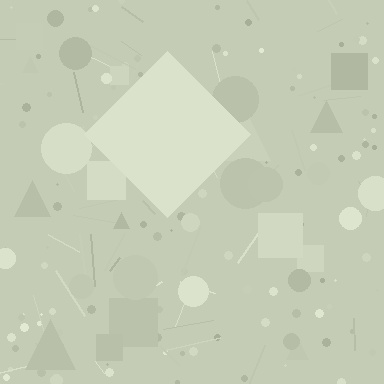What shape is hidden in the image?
A diamond is hidden in the image.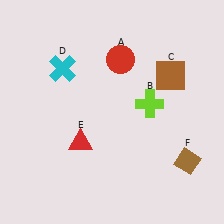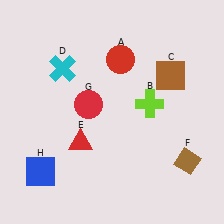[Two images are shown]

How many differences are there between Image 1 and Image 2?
There are 2 differences between the two images.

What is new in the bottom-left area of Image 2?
A blue square (H) was added in the bottom-left area of Image 2.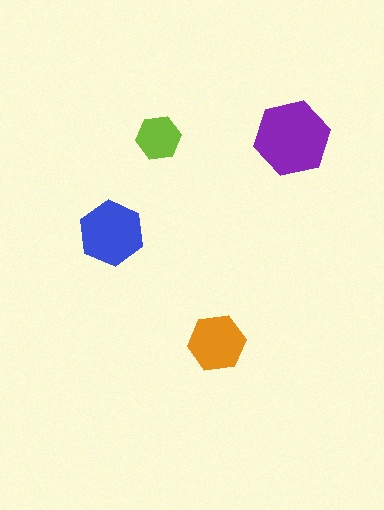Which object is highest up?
The lime hexagon is topmost.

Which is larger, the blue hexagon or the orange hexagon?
The blue one.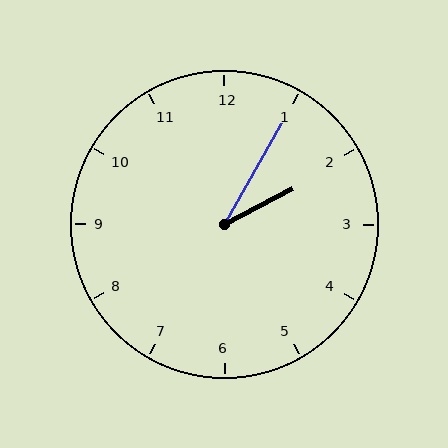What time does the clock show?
2:05.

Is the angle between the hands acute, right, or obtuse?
It is acute.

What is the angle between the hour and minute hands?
Approximately 32 degrees.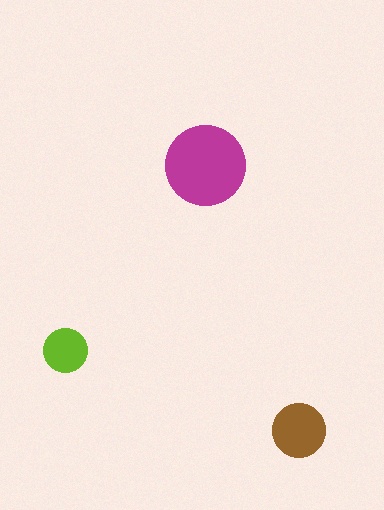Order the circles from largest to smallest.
the magenta one, the brown one, the lime one.